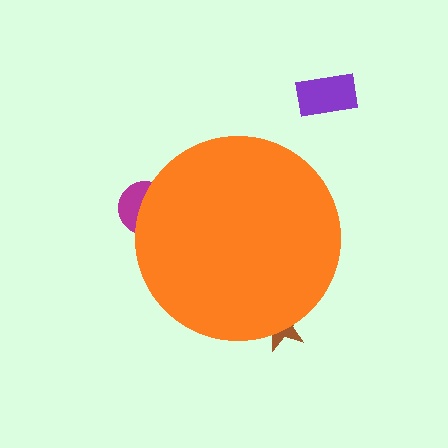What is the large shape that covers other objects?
An orange circle.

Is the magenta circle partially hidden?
Yes, the magenta circle is partially hidden behind the orange circle.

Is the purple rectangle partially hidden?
No, the purple rectangle is fully visible.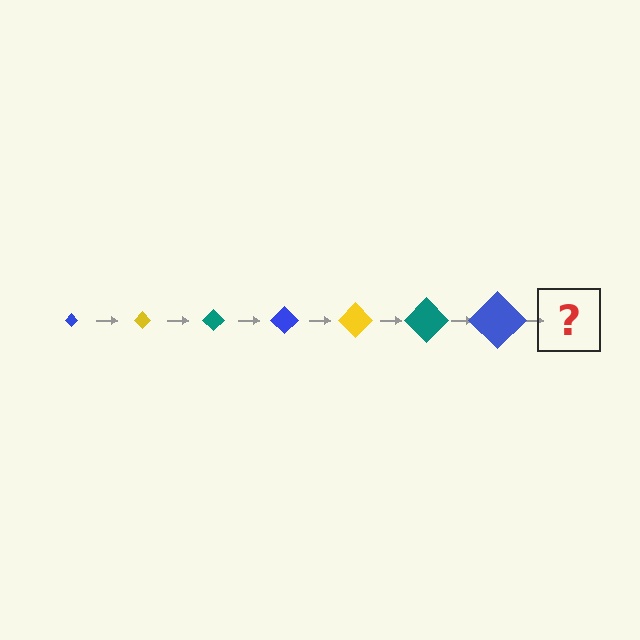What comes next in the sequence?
The next element should be a yellow diamond, larger than the previous one.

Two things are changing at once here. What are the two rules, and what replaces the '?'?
The two rules are that the diamond grows larger each step and the color cycles through blue, yellow, and teal. The '?' should be a yellow diamond, larger than the previous one.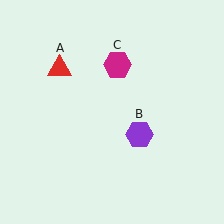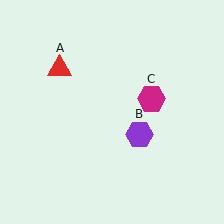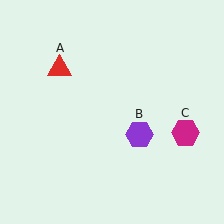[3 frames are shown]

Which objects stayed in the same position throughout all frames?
Red triangle (object A) and purple hexagon (object B) remained stationary.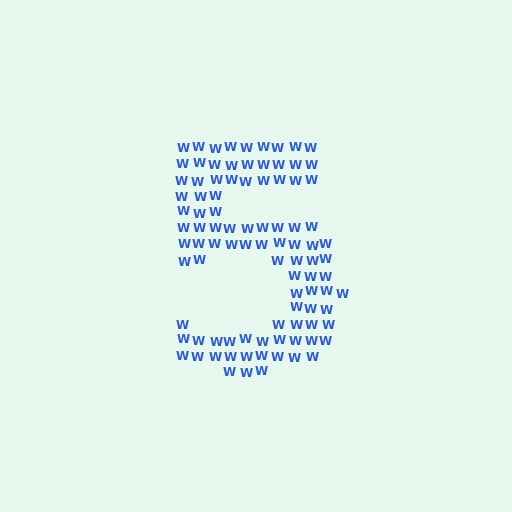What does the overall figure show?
The overall figure shows the digit 5.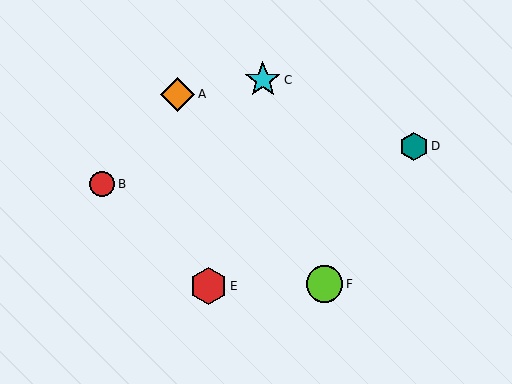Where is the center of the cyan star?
The center of the cyan star is at (263, 80).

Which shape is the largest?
The red hexagon (labeled E) is the largest.